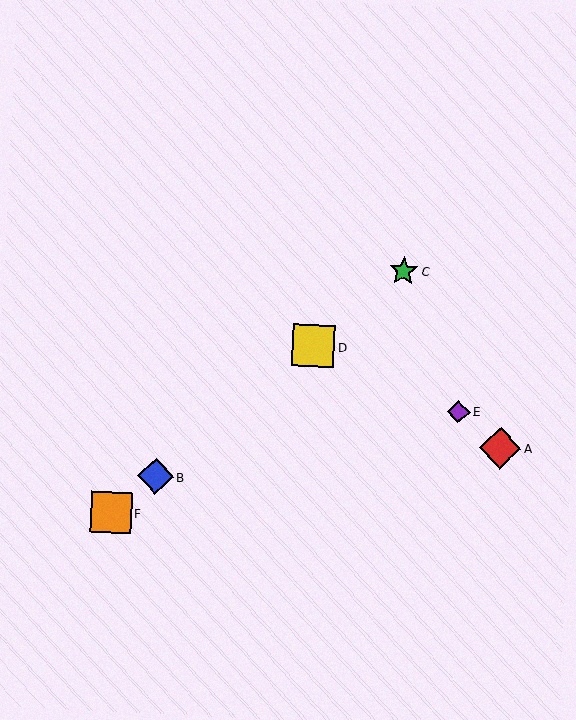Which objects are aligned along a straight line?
Objects B, C, D, F are aligned along a straight line.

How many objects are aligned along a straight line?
4 objects (B, C, D, F) are aligned along a straight line.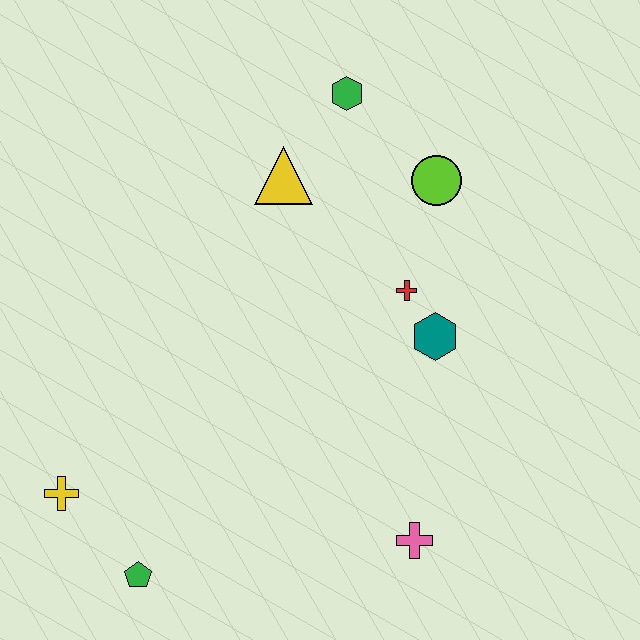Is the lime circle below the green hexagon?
Yes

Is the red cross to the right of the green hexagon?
Yes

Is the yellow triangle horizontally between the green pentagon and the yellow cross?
No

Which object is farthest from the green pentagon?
The green hexagon is farthest from the green pentagon.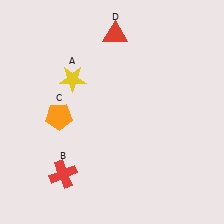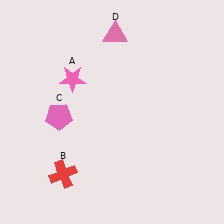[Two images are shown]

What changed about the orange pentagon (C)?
In Image 1, C is orange. In Image 2, it changed to pink.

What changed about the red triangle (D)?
In Image 1, D is red. In Image 2, it changed to pink.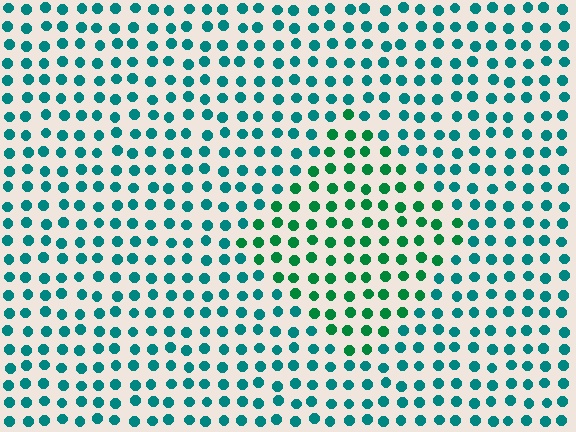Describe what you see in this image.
The image is filled with small teal elements in a uniform arrangement. A diamond-shaped region is visible where the elements are tinted to a slightly different hue, forming a subtle color boundary.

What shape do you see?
I see a diamond.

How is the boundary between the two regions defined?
The boundary is defined purely by a slight shift in hue (about 33 degrees). Spacing, size, and orientation are identical on both sides.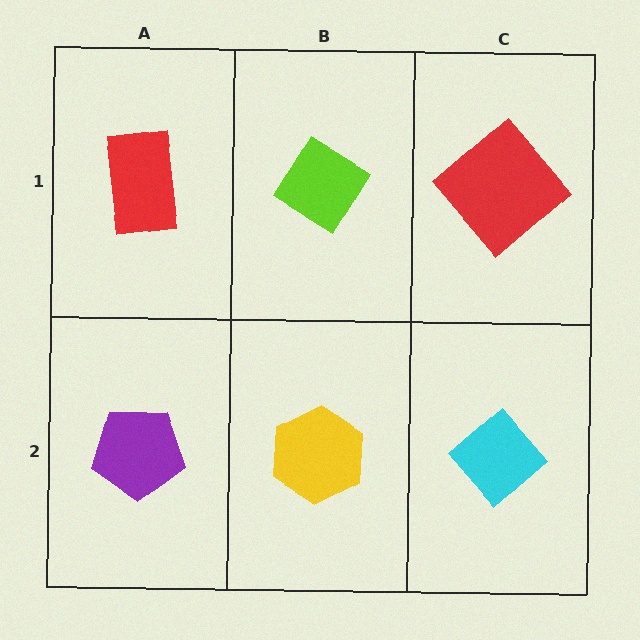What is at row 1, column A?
A red rectangle.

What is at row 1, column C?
A red diamond.